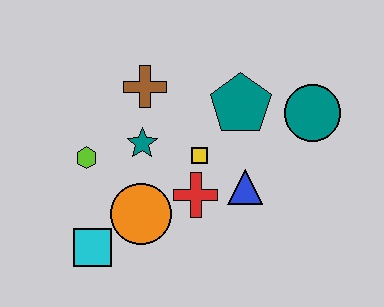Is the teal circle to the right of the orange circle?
Yes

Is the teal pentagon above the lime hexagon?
Yes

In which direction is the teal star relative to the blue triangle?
The teal star is to the left of the blue triangle.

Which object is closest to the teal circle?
The teal pentagon is closest to the teal circle.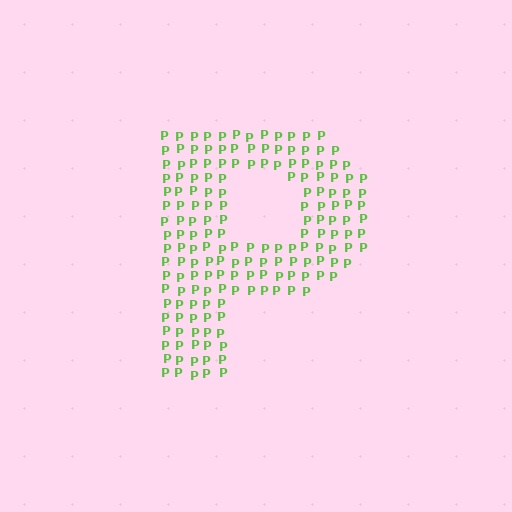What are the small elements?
The small elements are letter P's.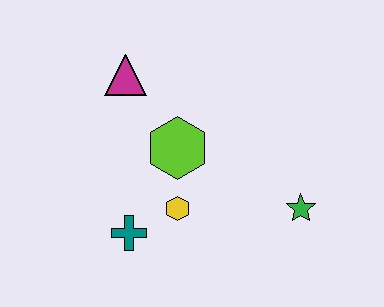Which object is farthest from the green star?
The magenta triangle is farthest from the green star.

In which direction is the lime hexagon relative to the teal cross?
The lime hexagon is above the teal cross.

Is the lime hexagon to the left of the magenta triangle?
No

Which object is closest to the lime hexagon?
The yellow hexagon is closest to the lime hexagon.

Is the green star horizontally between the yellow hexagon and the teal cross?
No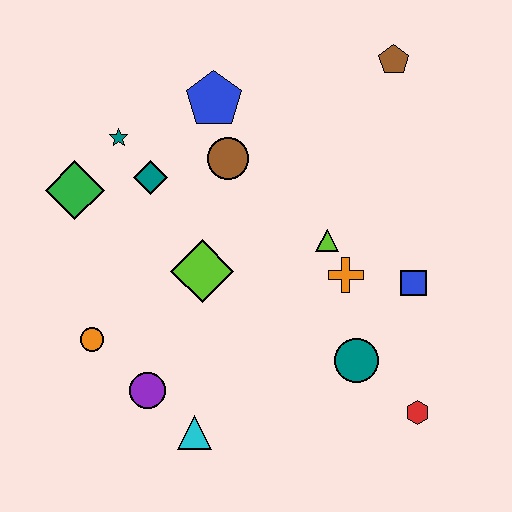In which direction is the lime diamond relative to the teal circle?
The lime diamond is to the left of the teal circle.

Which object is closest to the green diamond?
The teal star is closest to the green diamond.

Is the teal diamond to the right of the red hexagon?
No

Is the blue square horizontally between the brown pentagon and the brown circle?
No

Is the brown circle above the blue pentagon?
No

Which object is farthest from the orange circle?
The brown pentagon is farthest from the orange circle.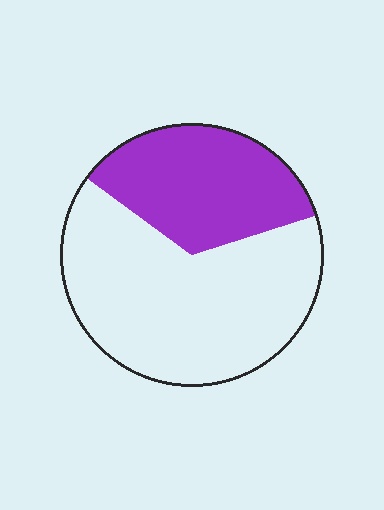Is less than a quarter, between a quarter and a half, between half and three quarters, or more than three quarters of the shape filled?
Between a quarter and a half.